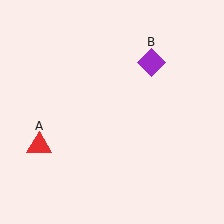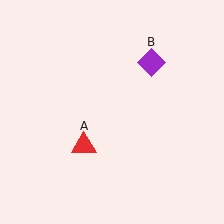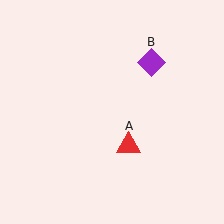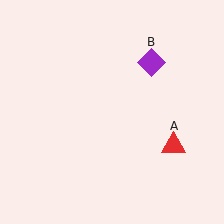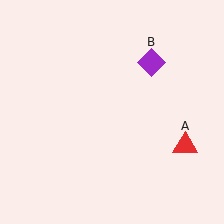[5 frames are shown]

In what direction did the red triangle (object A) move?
The red triangle (object A) moved right.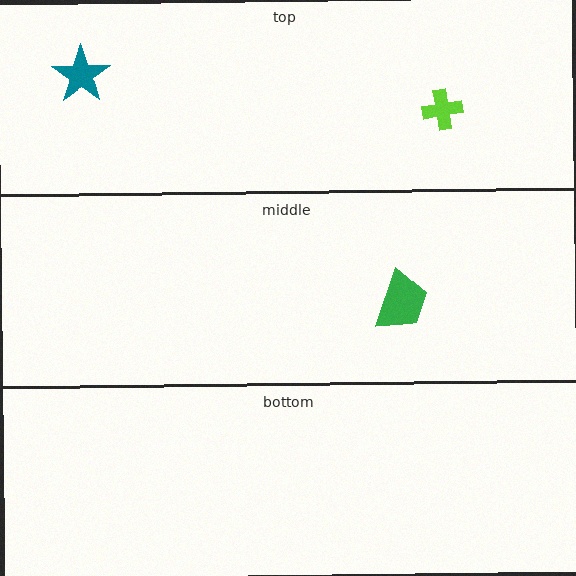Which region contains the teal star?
The top region.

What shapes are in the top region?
The lime cross, the teal star.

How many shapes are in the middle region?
1.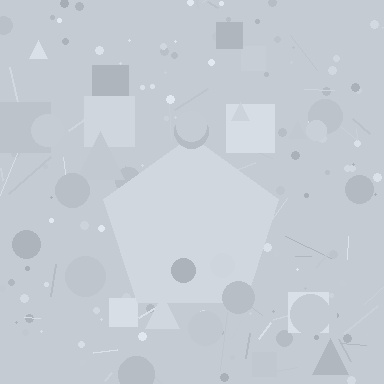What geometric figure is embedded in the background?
A pentagon is embedded in the background.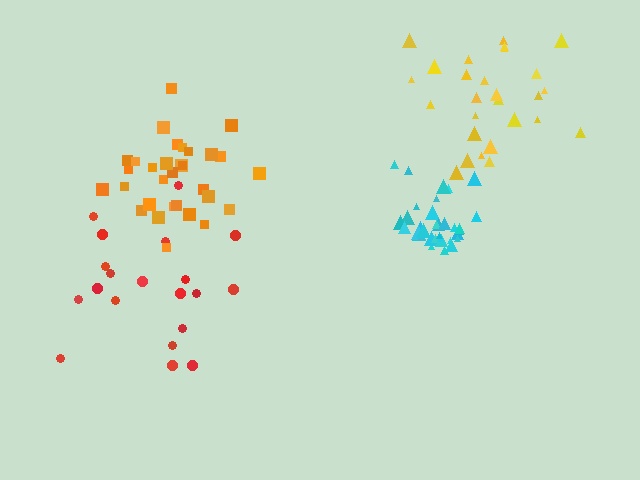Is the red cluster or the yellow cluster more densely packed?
Yellow.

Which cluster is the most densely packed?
Cyan.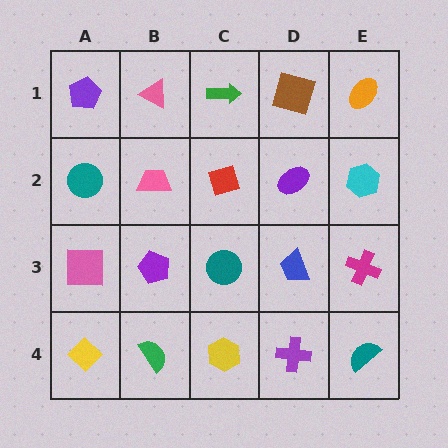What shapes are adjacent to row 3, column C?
A red diamond (row 2, column C), a yellow hexagon (row 4, column C), a purple pentagon (row 3, column B), a blue trapezoid (row 3, column D).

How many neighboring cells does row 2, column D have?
4.